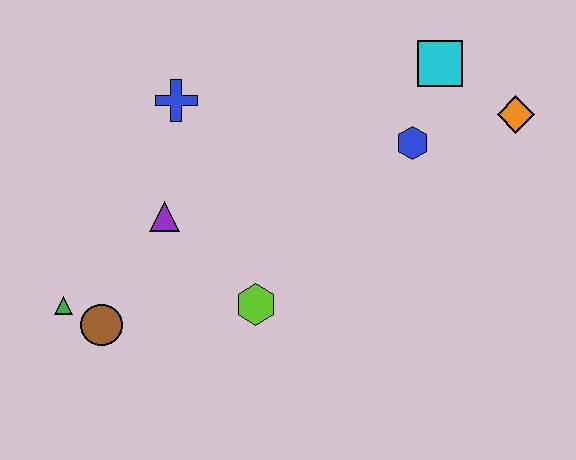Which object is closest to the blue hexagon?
The cyan square is closest to the blue hexagon.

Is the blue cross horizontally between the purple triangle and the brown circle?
No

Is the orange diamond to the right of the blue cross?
Yes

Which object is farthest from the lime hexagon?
The orange diamond is farthest from the lime hexagon.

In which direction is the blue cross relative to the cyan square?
The blue cross is to the left of the cyan square.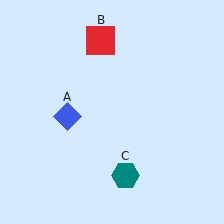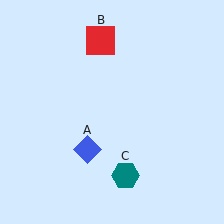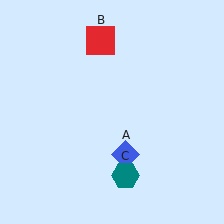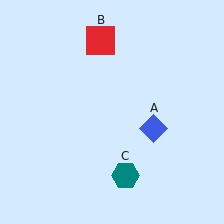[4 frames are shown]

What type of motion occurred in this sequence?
The blue diamond (object A) rotated counterclockwise around the center of the scene.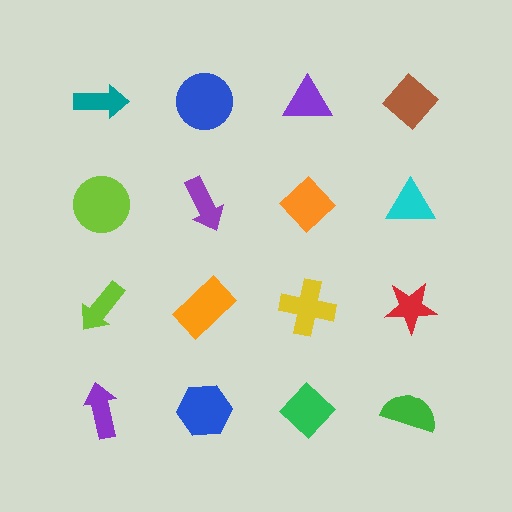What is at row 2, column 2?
A purple arrow.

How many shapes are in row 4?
4 shapes.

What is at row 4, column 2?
A blue hexagon.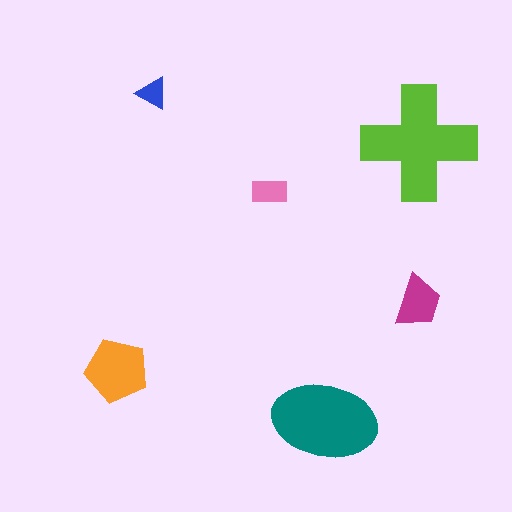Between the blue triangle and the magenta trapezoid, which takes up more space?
The magenta trapezoid.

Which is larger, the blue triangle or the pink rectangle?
The pink rectangle.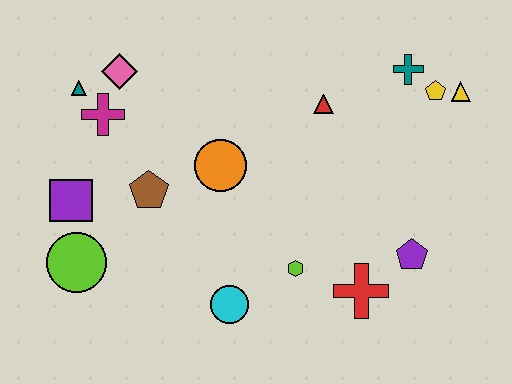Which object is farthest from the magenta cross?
The yellow triangle is farthest from the magenta cross.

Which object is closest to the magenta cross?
The teal triangle is closest to the magenta cross.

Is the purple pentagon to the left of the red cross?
No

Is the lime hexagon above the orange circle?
No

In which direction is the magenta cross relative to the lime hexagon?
The magenta cross is to the left of the lime hexagon.